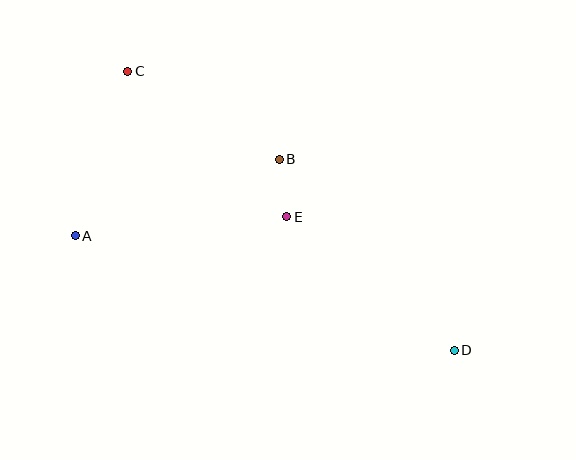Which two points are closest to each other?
Points B and E are closest to each other.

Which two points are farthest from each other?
Points C and D are farthest from each other.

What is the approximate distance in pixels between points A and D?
The distance between A and D is approximately 396 pixels.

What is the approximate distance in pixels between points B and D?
The distance between B and D is approximately 259 pixels.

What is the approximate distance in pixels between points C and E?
The distance between C and E is approximately 216 pixels.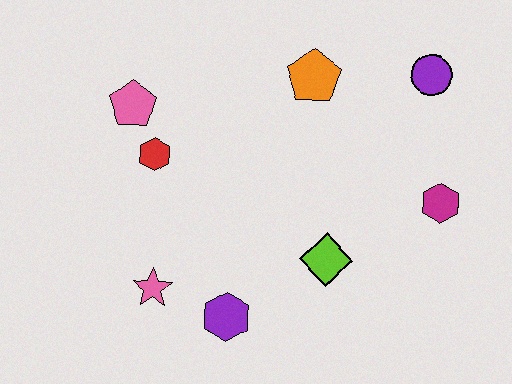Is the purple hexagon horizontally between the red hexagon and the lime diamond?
Yes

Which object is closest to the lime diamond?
The purple hexagon is closest to the lime diamond.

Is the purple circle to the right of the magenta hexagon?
No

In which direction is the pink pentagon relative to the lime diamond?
The pink pentagon is to the left of the lime diamond.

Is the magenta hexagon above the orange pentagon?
No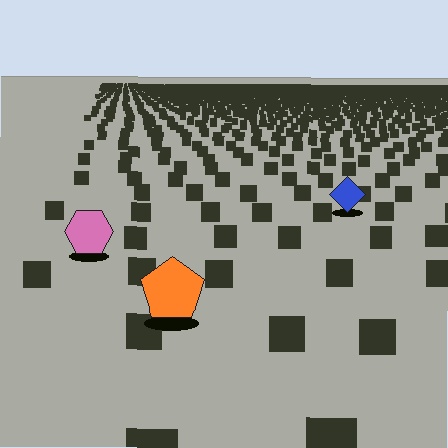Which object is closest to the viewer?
The orange pentagon is closest. The texture marks near it are larger and more spread out.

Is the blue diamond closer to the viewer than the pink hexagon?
No. The pink hexagon is closer — you can tell from the texture gradient: the ground texture is coarser near it.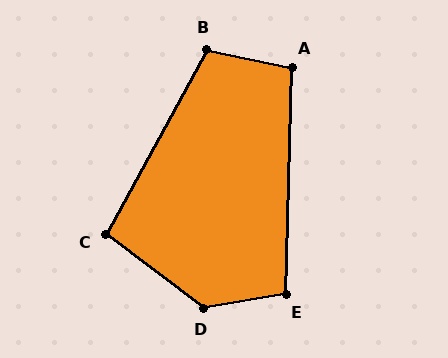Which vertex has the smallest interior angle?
C, at approximately 98 degrees.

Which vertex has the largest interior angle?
D, at approximately 133 degrees.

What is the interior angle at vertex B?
Approximately 107 degrees (obtuse).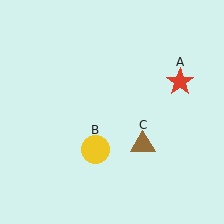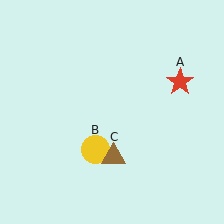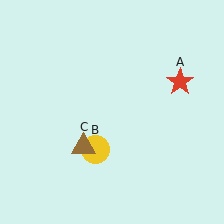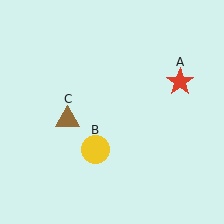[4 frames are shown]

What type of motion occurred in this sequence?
The brown triangle (object C) rotated clockwise around the center of the scene.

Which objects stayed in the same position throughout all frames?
Red star (object A) and yellow circle (object B) remained stationary.